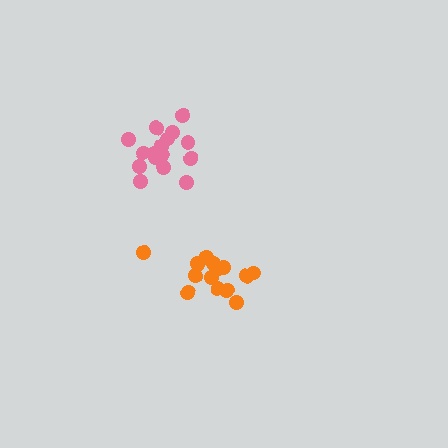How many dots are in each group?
Group 1: 14 dots, Group 2: 16 dots (30 total).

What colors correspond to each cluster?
The clusters are colored: orange, pink.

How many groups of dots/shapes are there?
There are 2 groups.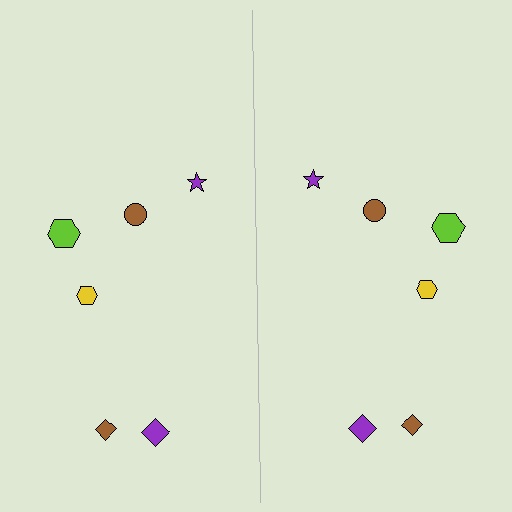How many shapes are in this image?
There are 12 shapes in this image.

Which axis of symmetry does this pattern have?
The pattern has a vertical axis of symmetry running through the center of the image.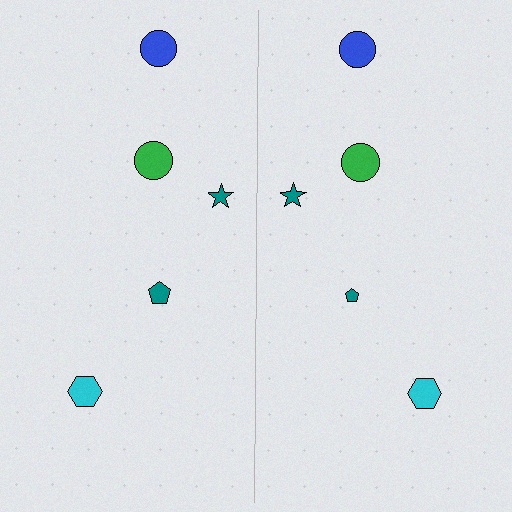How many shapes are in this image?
There are 10 shapes in this image.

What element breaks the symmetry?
The teal pentagon on the right side has a different size than its mirror counterpart.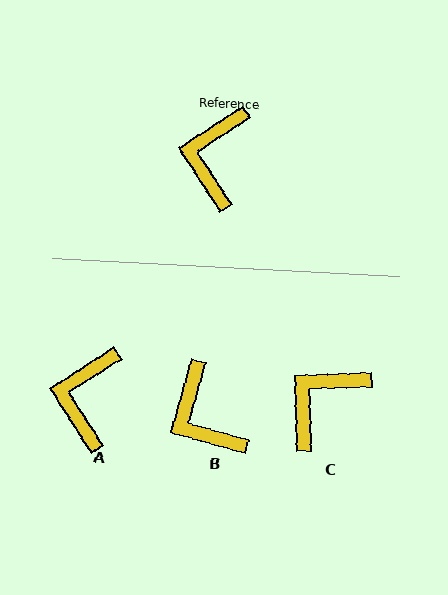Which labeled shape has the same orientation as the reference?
A.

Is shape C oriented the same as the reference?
No, it is off by about 31 degrees.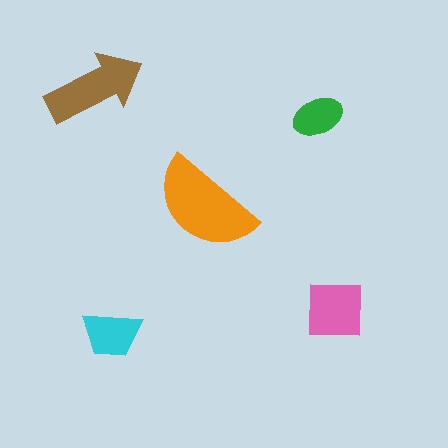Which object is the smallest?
The green ellipse.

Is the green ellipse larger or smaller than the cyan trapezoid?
Smaller.